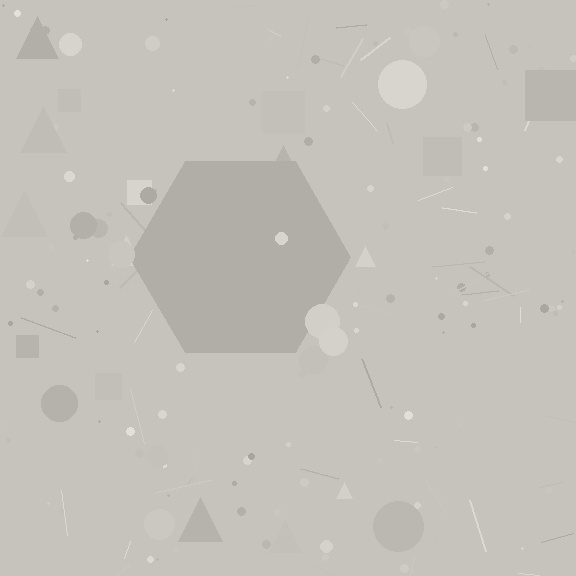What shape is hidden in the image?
A hexagon is hidden in the image.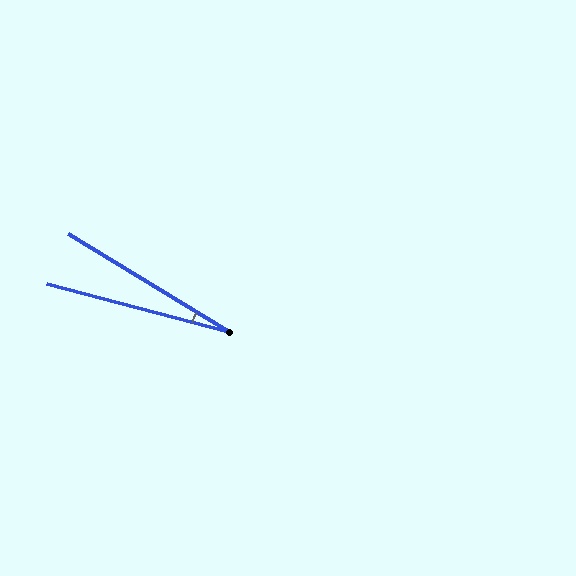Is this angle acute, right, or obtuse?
It is acute.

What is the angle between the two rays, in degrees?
Approximately 17 degrees.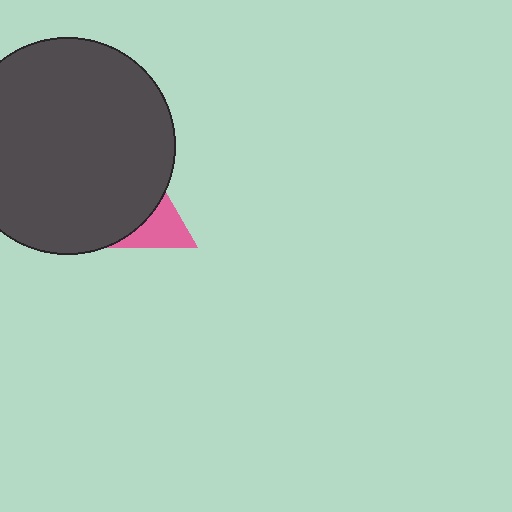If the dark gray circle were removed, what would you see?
You would see the complete pink triangle.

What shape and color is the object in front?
The object in front is a dark gray circle.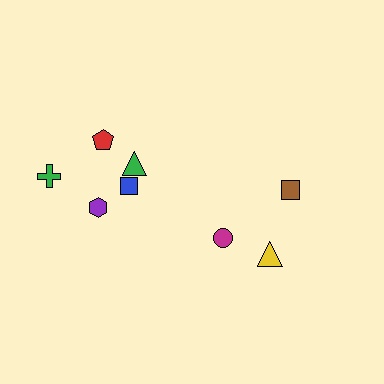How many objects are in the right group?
There are 3 objects.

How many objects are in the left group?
There are 5 objects.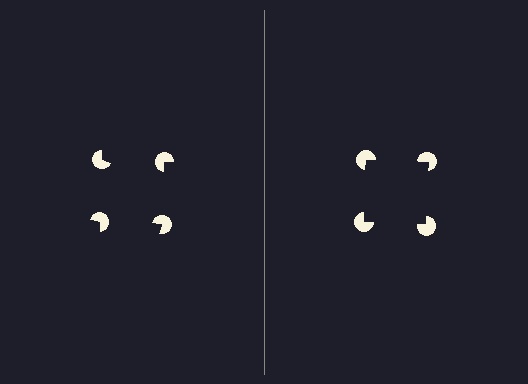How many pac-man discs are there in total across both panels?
8 — 4 on each side.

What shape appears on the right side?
An illusory square.